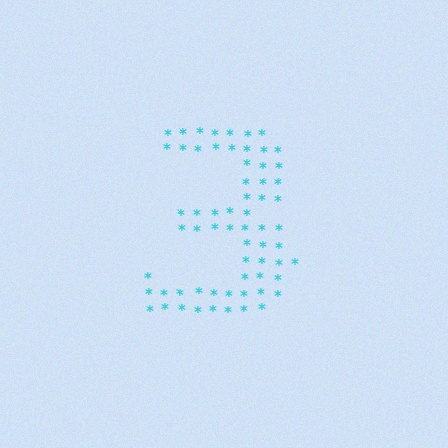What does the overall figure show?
The overall figure shows the digit 3.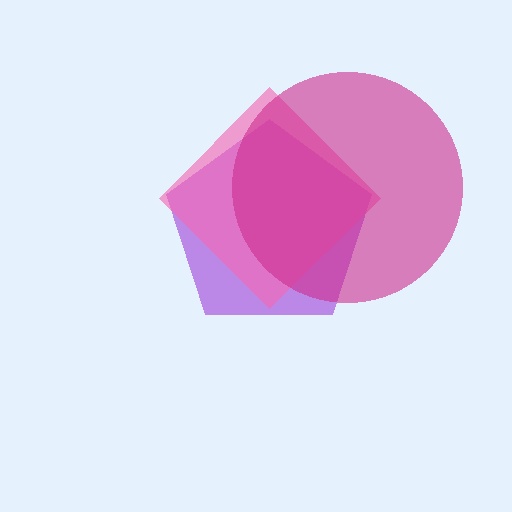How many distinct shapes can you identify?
There are 3 distinct shapes: a purple pentagon, a pink diamond, a magenta circle.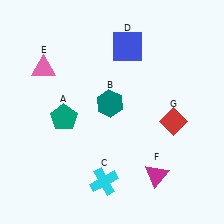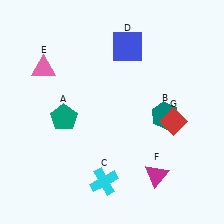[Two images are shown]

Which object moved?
The teal hexagon (B) moved right.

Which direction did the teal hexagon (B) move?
The teal hexagon (B) moved right.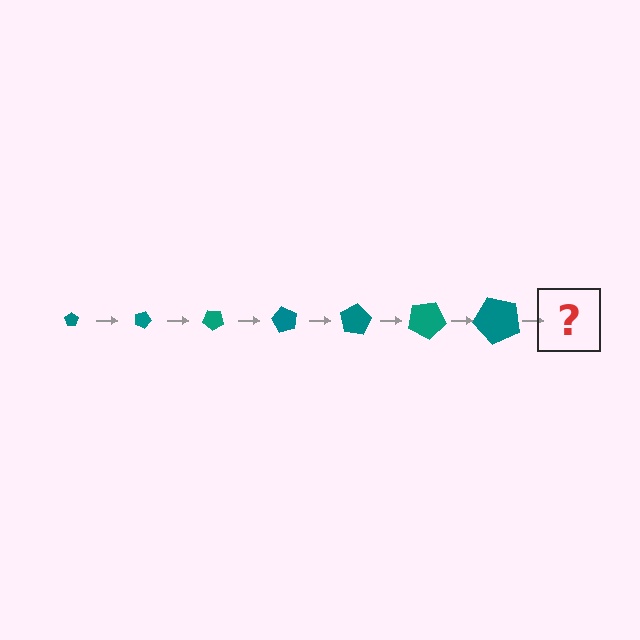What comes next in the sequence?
The next element should be a pentagon, larger than the previous one and rotated 140 degrees from the start.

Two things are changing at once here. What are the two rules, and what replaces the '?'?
The two rules are that the pentagon grows larger each step and it rotates 20 degrees each step. The '?' should be a pentagon, larger than the previous one and rotated 140 degrees from the start.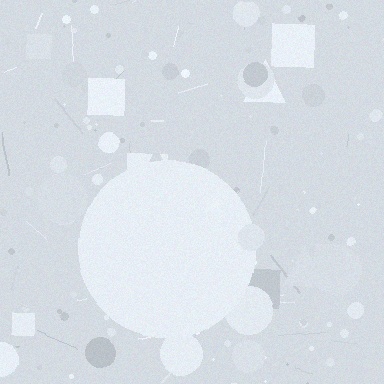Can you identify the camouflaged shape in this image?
The camouflaged shape is a circle.